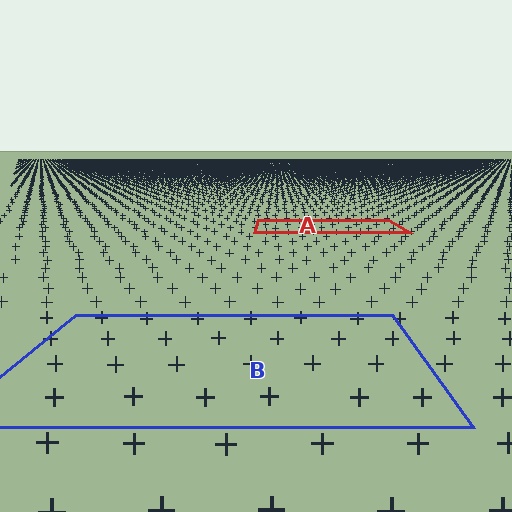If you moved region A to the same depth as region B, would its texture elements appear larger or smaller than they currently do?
They would appear larger. At a closer depth, the same texture elements are projected at a bigger on-screen size.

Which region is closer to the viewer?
Region B is closer. The texture elements there are larger and more spread out.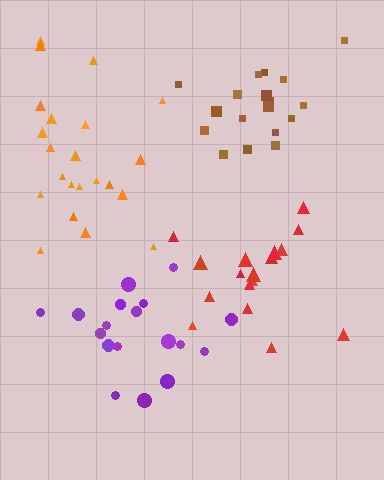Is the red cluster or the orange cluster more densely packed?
Red.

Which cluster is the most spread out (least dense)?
Purple.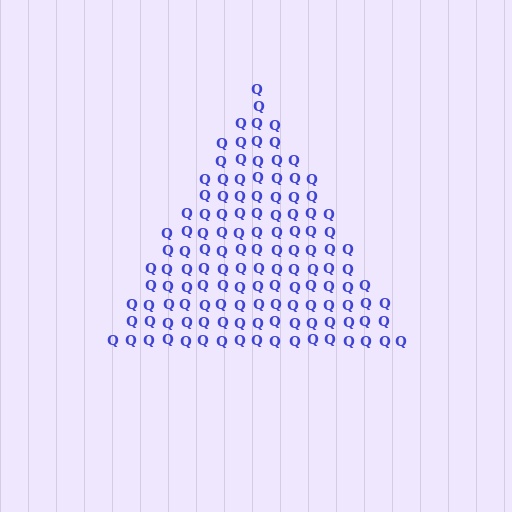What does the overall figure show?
The overall figure shows a triangle.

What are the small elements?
The small elements are letter Q's.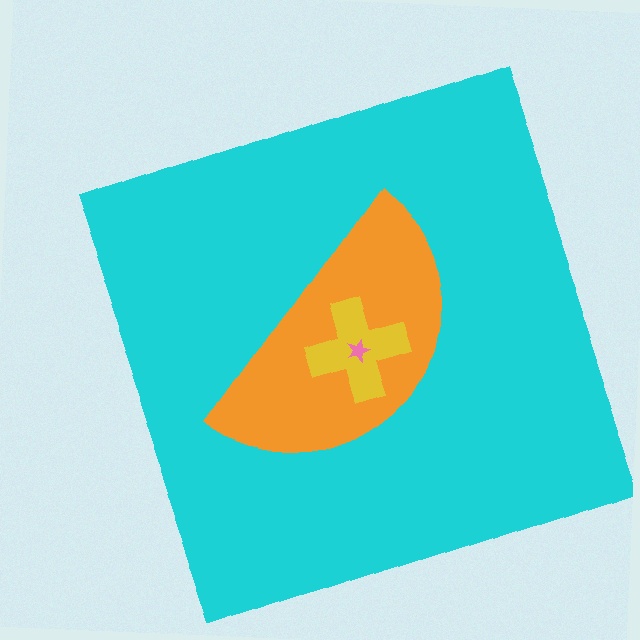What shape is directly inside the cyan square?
The orange semicircle.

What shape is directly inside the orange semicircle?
The yellow cross.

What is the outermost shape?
The cyan square.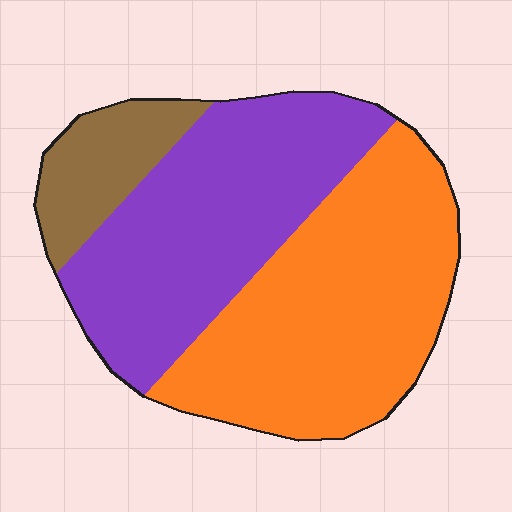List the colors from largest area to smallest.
From largest to smallest: orange, purple, brown.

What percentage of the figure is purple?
Purple takes up about two fifths (2/5) of the figure.